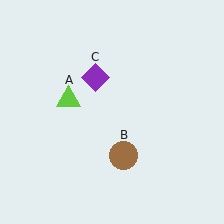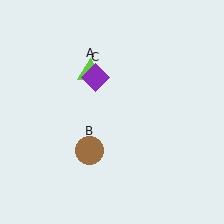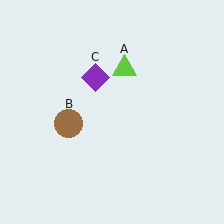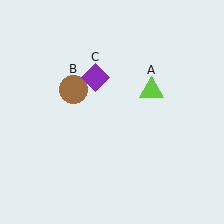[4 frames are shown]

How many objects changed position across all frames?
2 objects changed position: lime triangle (object A), brown circle (object B).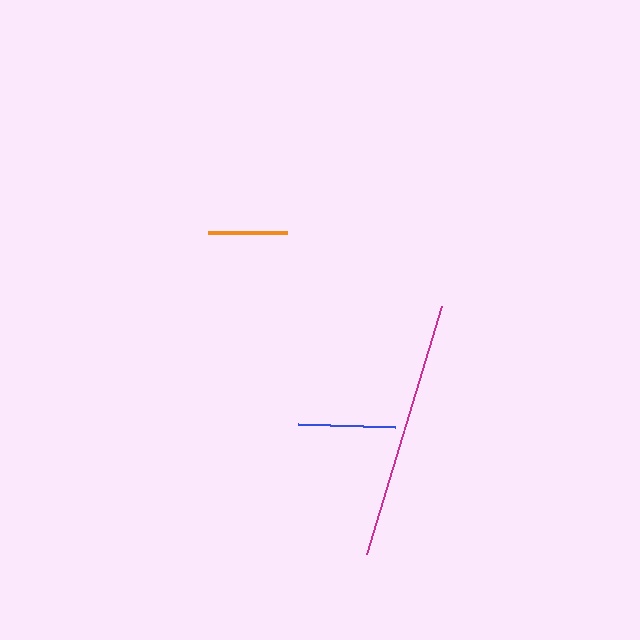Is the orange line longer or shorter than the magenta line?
The magenta line is longer than the orange line.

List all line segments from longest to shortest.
From longest to shortest: magenta, blue, orange.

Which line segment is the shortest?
The orange line is the shortest at approximately 79 pixels.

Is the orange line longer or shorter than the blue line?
The blue line is longer than the orange line.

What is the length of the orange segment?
The orange segment is approximately 79 pixels long.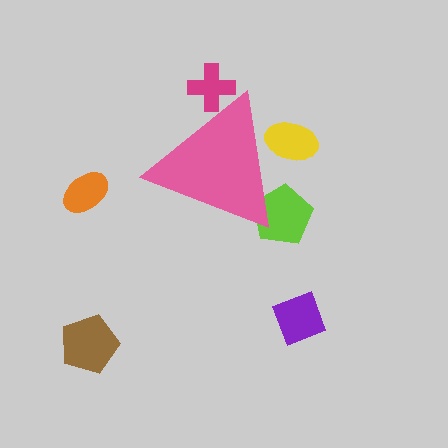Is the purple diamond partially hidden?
No, the purple diamond is fully visible.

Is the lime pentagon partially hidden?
Yes, the lime pentagon is partially hidden behind the pink triangle.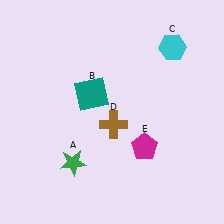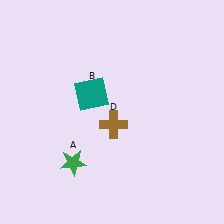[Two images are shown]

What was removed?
The magenta pentagon (E), the cyan hexagon (C) were removed in Image 2.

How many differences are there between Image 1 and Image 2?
There are 2 differences between the two images.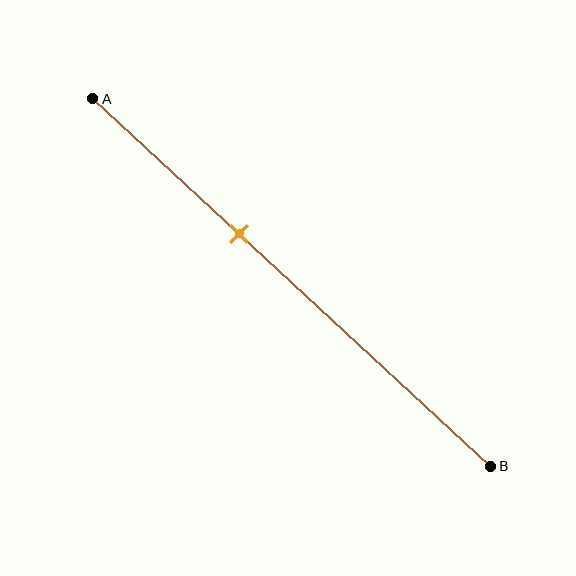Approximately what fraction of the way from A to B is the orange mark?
The orange mark is approximately 35% of the way from A to B.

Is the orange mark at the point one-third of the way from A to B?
No, the mark is at about 35% from A, not at the 33% one-third point.